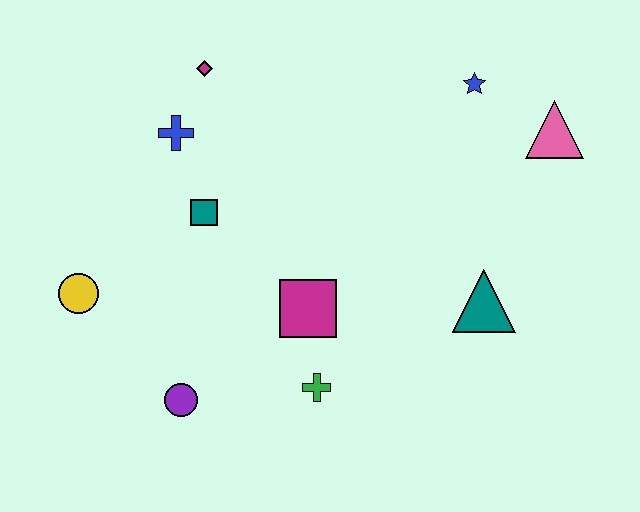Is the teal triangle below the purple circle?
No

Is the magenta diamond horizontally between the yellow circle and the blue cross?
No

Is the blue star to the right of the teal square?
Yes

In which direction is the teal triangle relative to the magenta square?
The teal triangle is to the right of the magenta square.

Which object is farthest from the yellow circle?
The pink triangle is farthest from the yellow circle.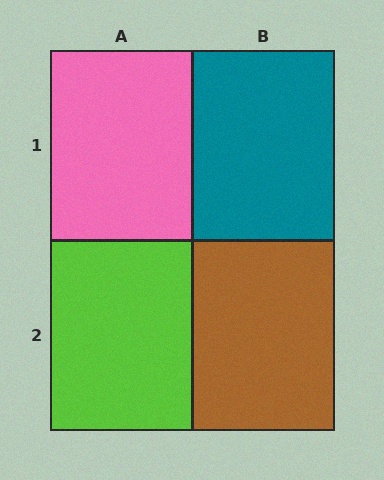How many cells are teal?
1 cell is teal.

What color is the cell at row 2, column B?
Brown.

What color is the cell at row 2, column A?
Lime.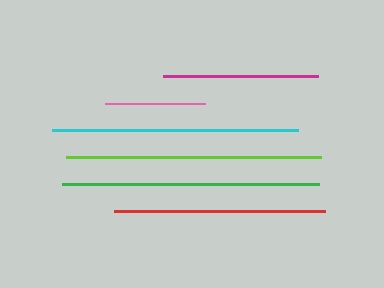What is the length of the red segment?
The red segment is approximately 211 pixels long.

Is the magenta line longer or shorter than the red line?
The red line is longer than the magenta line.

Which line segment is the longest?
The green line is the longest at approximately 257 pixels.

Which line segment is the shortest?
The pink line is the shortest at approximately 100 pixels.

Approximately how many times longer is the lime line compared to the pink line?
The lime line is approximately 2.6 times the length of the pink line.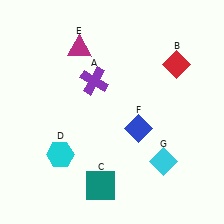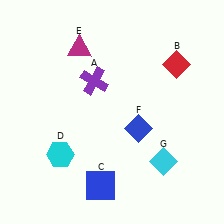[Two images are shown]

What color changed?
The square (C) changed from teal in Image 1 to blue in Image 2.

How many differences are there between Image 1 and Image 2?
There is 1 difference between the two images.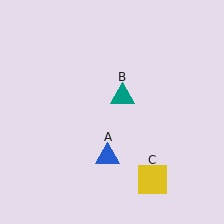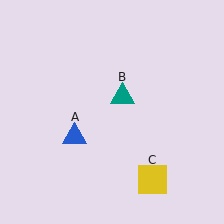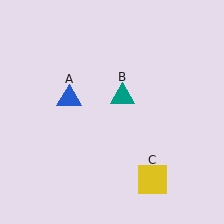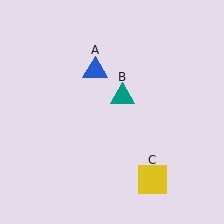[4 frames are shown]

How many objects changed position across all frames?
1 object changed position: blue triangle (object A).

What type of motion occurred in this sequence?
The blue triangle (object A) rotated clockwise around the center of the scene.